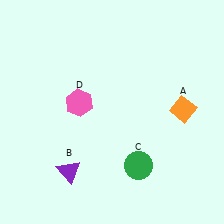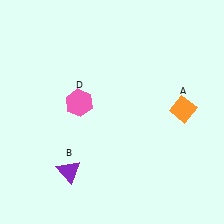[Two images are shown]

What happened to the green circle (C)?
The green circle (C) was removed in Image 2. It was in the bottom-right area of Image 1.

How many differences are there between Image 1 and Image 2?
There is 1 difference between the two images.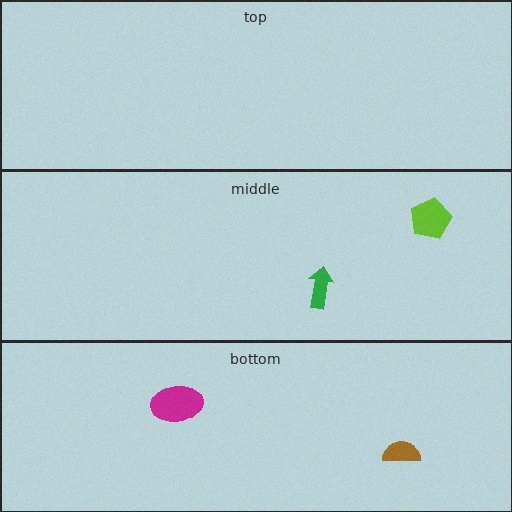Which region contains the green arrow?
The middle region.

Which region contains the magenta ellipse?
The bottom region.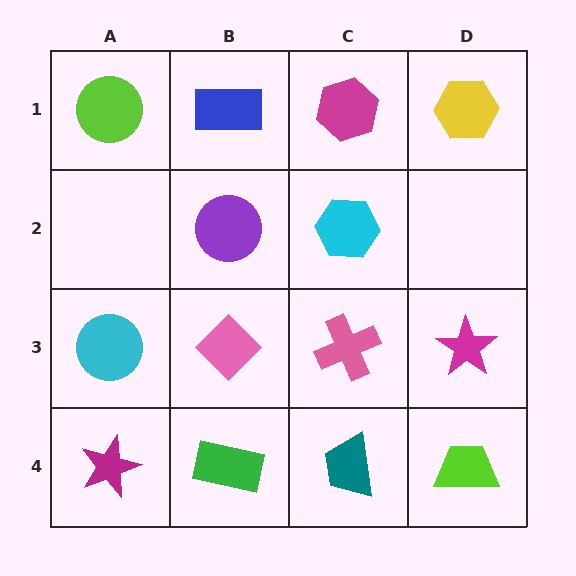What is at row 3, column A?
A cyan circle.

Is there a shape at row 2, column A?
No, that cell is empty.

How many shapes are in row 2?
2 shapes.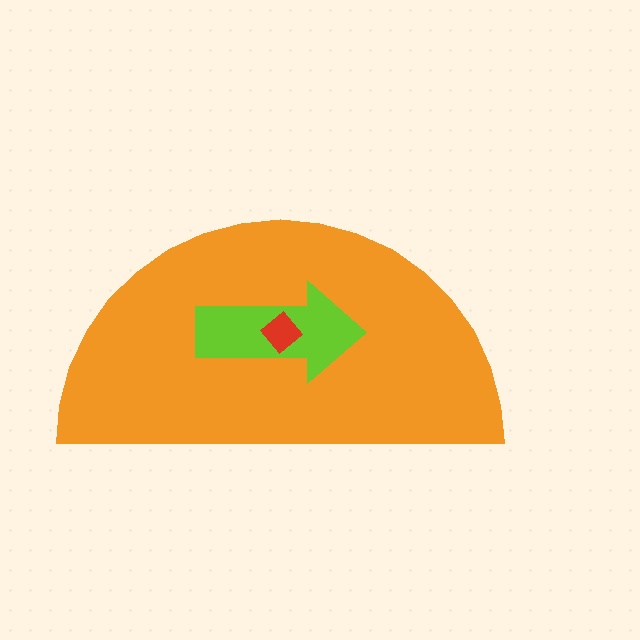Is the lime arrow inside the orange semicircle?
Yes.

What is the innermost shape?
The red diamond.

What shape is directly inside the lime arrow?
The red diamond.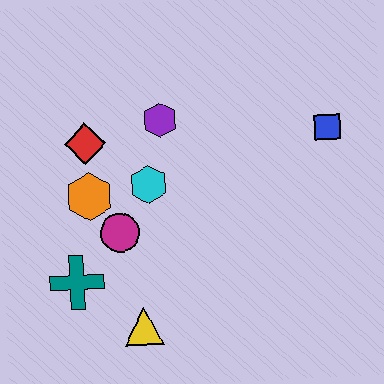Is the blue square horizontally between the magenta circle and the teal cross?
No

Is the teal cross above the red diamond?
No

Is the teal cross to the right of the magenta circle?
No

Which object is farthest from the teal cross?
The blue square is farthest from the teal cross.